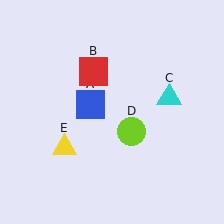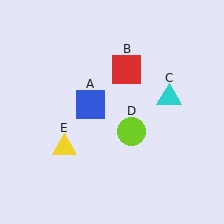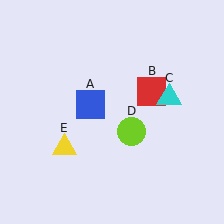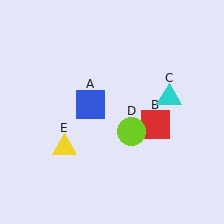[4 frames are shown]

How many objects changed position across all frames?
1 object changed position: red square (object B).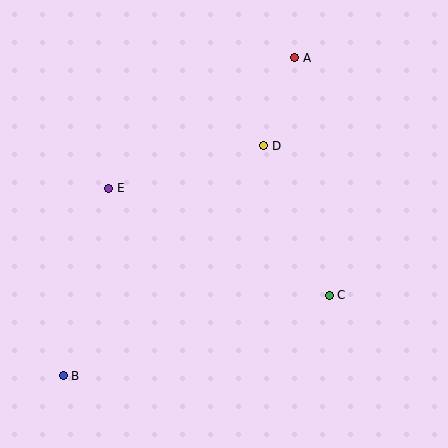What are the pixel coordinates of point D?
Point D is at (264, 146).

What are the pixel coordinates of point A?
Point A is at (295, 58).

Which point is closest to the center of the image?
Point D at (264, 146) is closest to the center.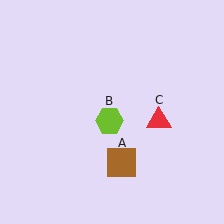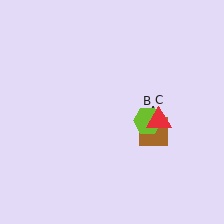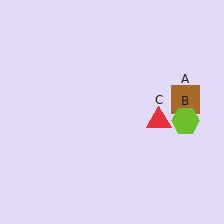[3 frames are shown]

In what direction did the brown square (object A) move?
The brown square (object A) moved up and to the right.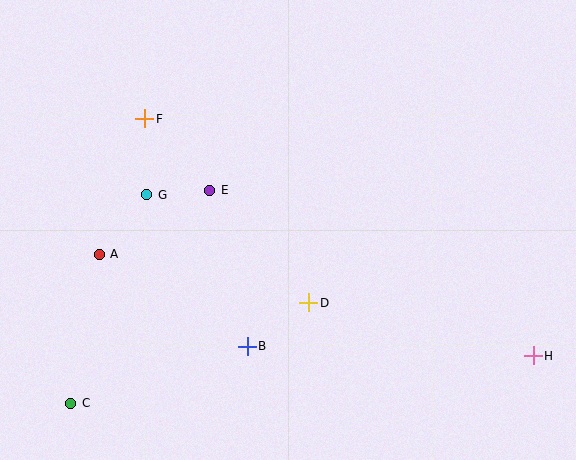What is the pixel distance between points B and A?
The distance between B and A is 174 pixels.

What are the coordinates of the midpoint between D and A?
The midpoint between D and A is at (204, 279).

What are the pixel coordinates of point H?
Point H is at (533, 356).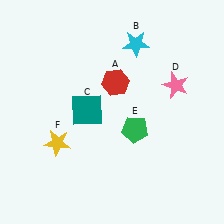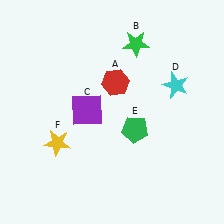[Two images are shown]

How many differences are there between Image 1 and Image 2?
There are 3 differences between the two images.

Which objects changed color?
B changed from cyan to green. C changed from teal to purple. D changed from pink to cyan.